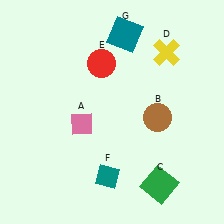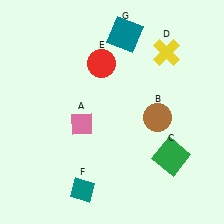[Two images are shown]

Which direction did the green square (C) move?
The green square (C) moved up.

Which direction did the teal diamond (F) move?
The teal diamond (F) moved left.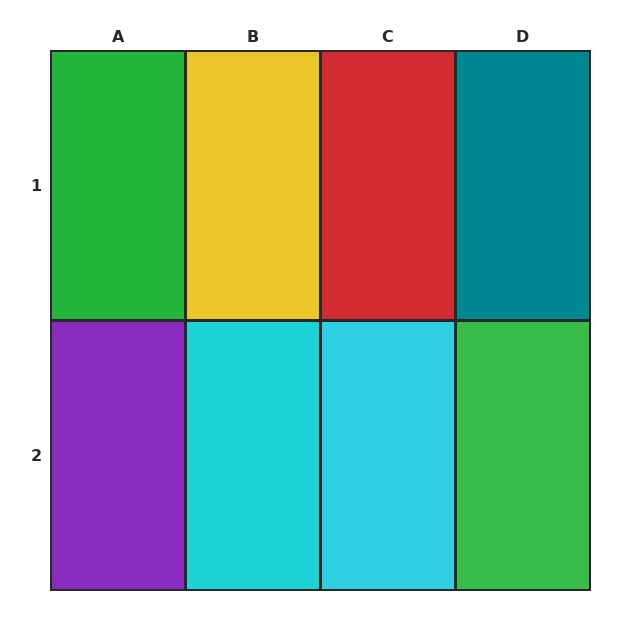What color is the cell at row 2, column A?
Purple.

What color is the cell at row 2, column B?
Cyan.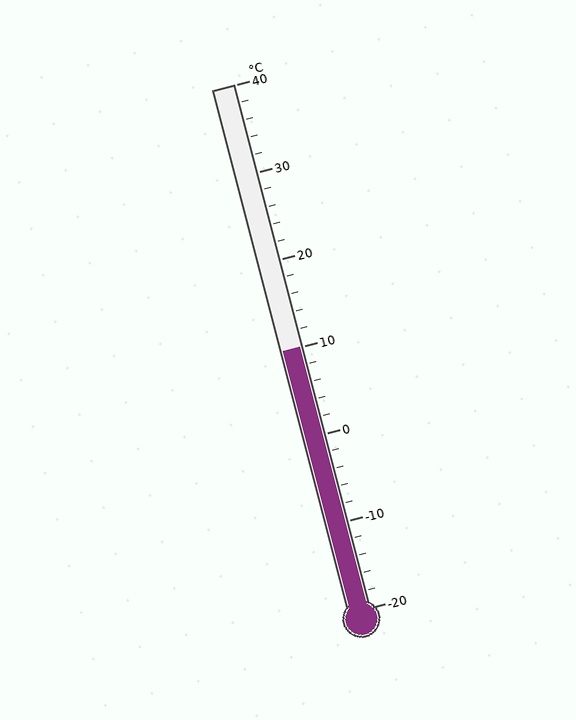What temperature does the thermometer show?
The thermometer shows approximately 10°C.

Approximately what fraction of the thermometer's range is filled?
The thermometer is filled to approximately 50% of its range.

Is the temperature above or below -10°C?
The temperature is above -10°C.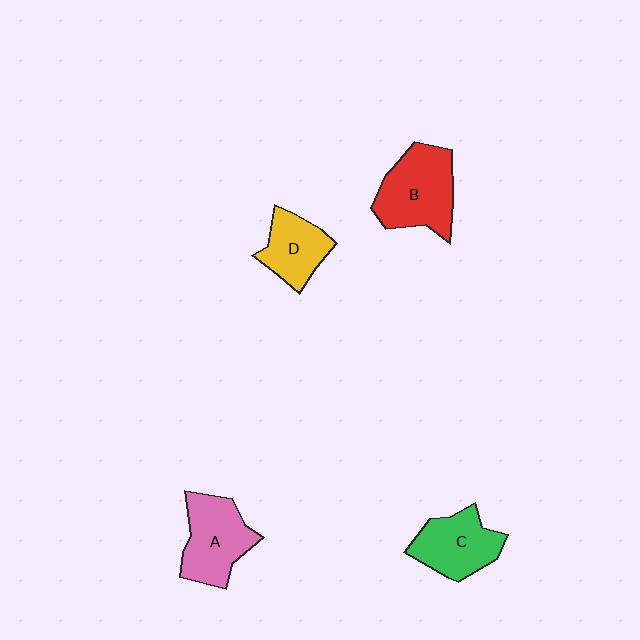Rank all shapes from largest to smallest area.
From largest to smallest: B (red), A (pink), C (green), D (yellow).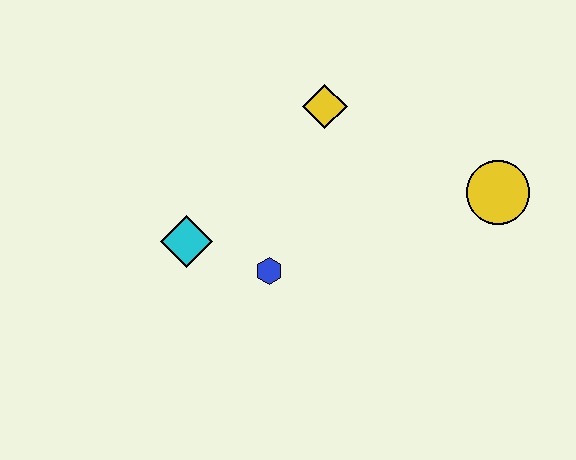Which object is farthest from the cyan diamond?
The yellow circle is farthest from the cyan diamond.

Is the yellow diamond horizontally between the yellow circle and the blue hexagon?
Yes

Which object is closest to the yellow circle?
The yellow diamond is closest to the yellow circle.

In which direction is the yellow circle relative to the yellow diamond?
The yellow circle is to the right of the yellow diamond.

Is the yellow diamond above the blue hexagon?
Yes